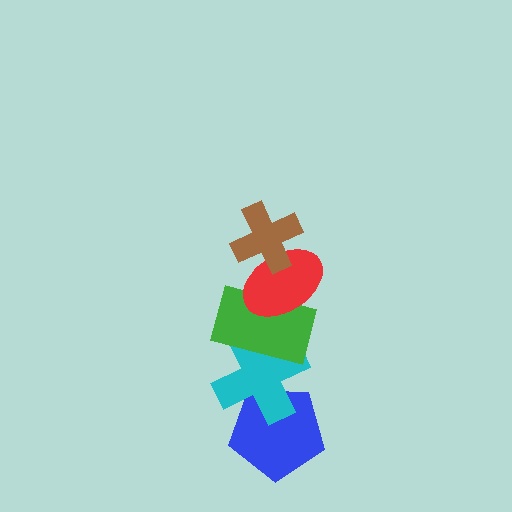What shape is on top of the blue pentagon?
The cyan cross is on top of the blue pentagon.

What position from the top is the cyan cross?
The cyan cross is 4th from the top.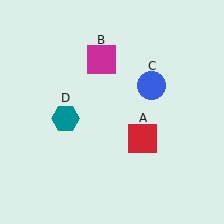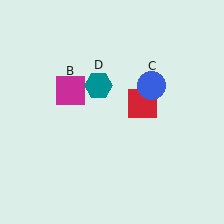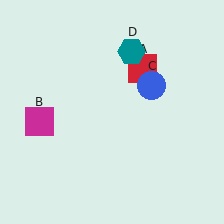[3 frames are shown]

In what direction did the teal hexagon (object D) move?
The teal hexagon (object D) moved up and to the right.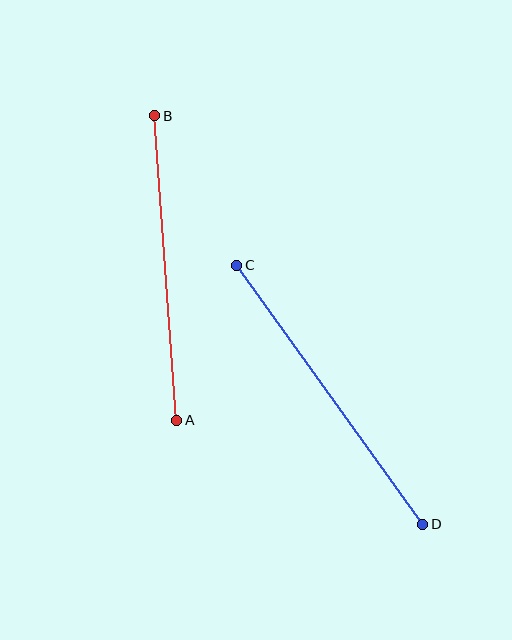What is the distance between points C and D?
The distance is approximately 319 pixels.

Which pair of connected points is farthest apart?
Points C and D are farthest apart.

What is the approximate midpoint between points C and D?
The midpoint is at approximately (330, 395) pixels.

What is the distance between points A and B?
The distance is approximately 305 pixels.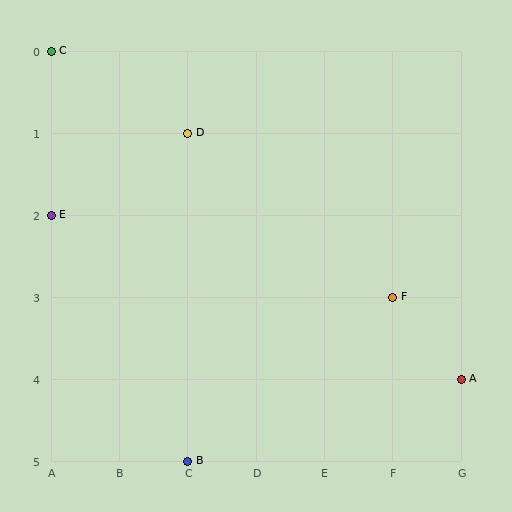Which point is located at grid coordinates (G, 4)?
Point A is at (G, 4).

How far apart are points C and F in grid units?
Points C and F are 5 columns and 3 rows apart (about 5.8 grid units diagonally).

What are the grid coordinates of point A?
Point A is at grid coordinates (G, 4).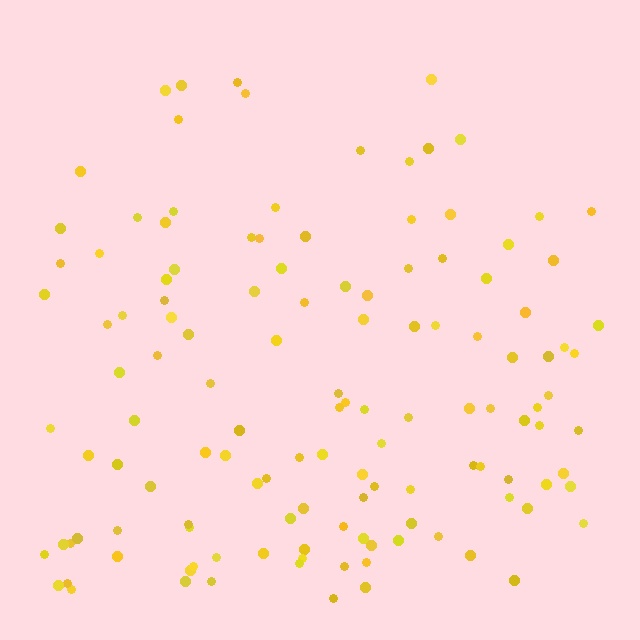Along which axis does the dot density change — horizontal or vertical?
Vertical.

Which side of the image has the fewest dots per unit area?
The top.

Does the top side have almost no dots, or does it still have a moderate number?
Still a moderate number, just noticeably fewer than the bottom.